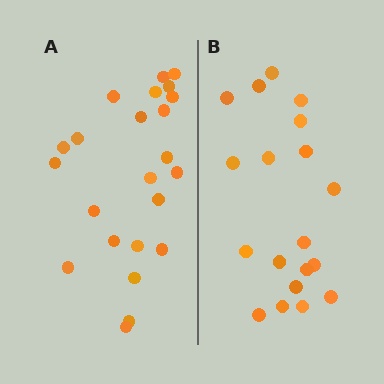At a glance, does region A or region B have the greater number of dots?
Region A (the left region) has more dots.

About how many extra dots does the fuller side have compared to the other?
Region A has about 4 more dots than region B.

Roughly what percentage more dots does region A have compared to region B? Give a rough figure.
About 20% more.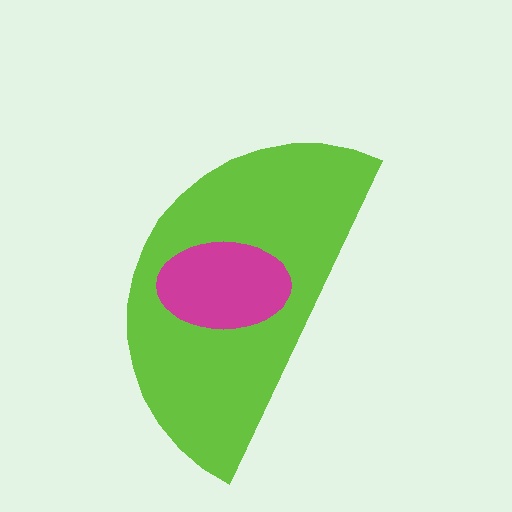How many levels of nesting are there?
2.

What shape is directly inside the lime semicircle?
The magenta ellipse.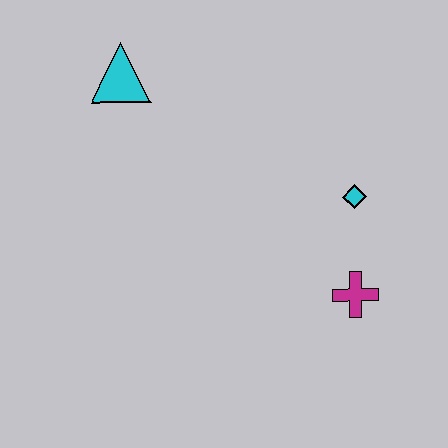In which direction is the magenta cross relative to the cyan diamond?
The magenta cross is below the cyan diamond.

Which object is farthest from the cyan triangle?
The magenta cross is farthest from the cyan triangle.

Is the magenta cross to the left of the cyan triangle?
No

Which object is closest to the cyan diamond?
The magenta cross is closest to the cyan diamond.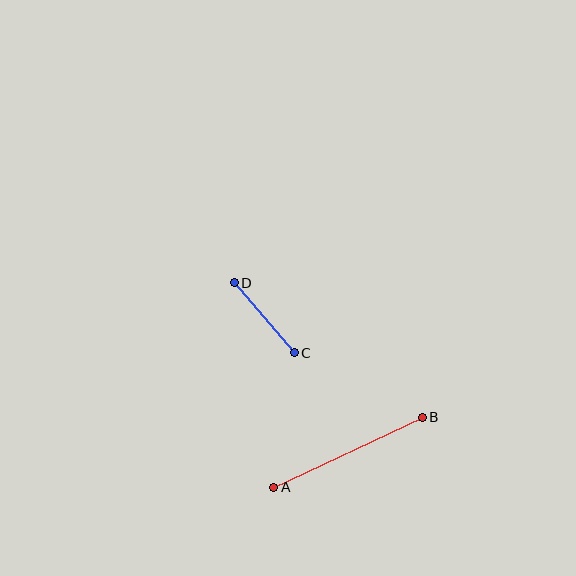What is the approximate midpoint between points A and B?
The midpoint is at approximately (348, 452) pixels.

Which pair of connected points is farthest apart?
Points A and B are farthest apart.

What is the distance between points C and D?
The distance is approximately 92 pixels.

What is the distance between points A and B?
The distance is approximately 164 pixels.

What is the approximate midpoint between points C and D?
The midpoint is at approximately (264, 318) pixels.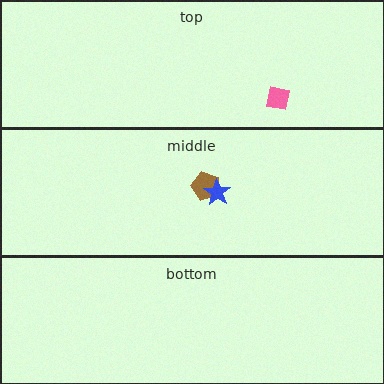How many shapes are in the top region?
1.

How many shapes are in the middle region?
2.